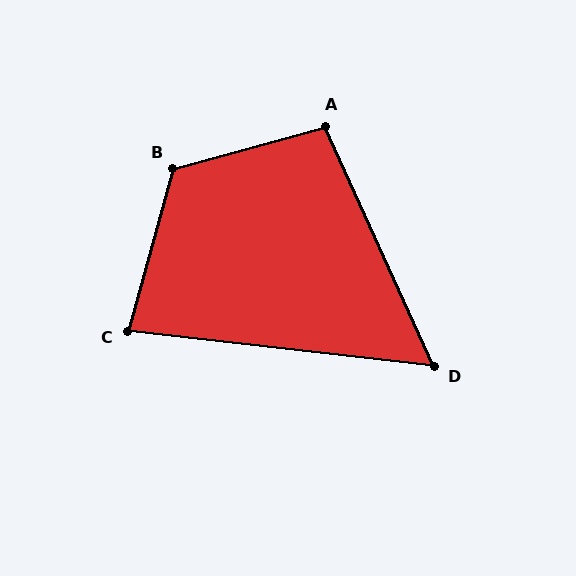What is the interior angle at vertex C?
Approximately 81 degrees (acute).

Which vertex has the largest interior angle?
B, at approximately 121 degrees.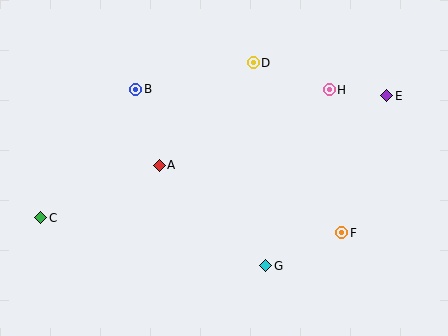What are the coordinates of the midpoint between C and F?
The midpoint between C and F is at (191, 225).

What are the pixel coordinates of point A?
Point A is at (159, 165).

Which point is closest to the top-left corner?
Point B is closest to the top-left corner.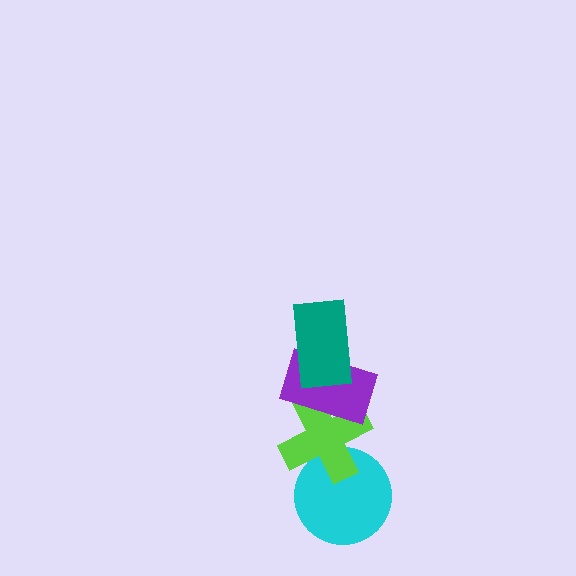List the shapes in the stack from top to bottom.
From top to bottom: the teal rectangle, the purple rectangle, the lime cross, the cyan circle.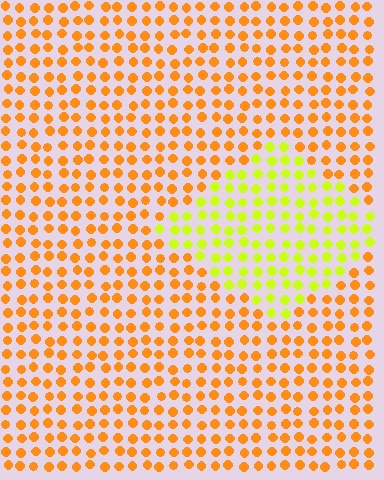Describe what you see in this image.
The image is filled with small orange elements in a uniform arrangement. A diamond-shaped region is visible where the elements are tinted to a slightly different hue, forming a subtle color boundary.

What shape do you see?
I see a diamond.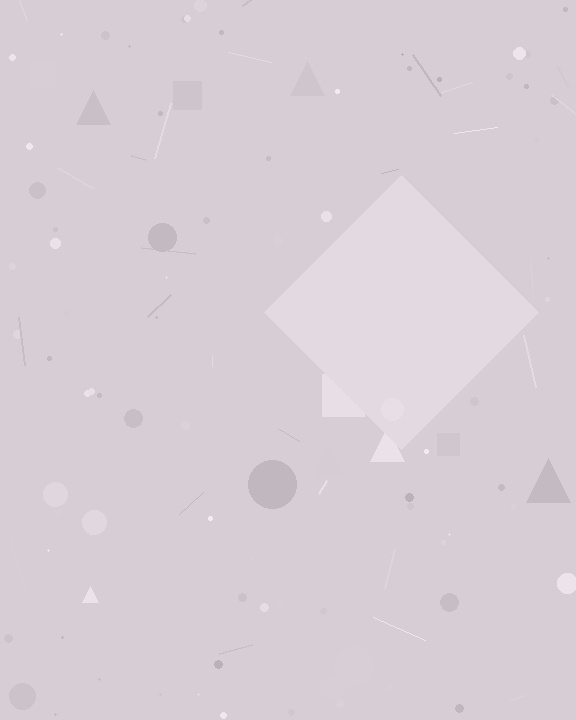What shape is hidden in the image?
A diamond is hidden in the image.